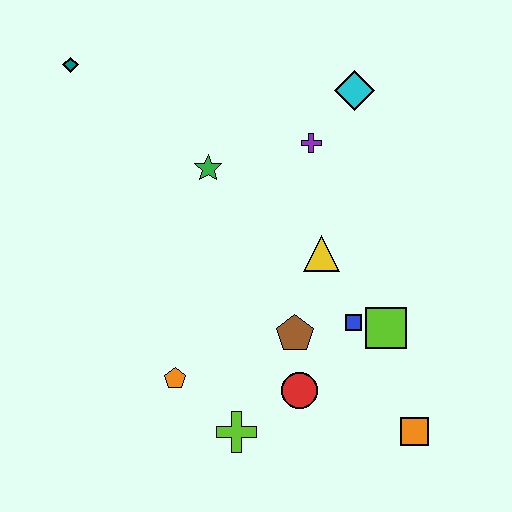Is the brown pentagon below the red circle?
No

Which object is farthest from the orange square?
The teal diamond is farthest from the orange square.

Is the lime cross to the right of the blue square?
No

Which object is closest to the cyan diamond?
The purple cross is closest to the cyan diamond.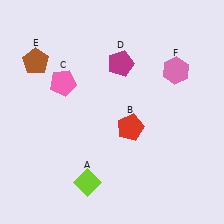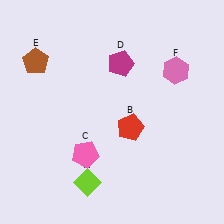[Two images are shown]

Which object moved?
The pink pentagon (C) moved down.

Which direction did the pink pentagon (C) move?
The pink pentagon (C) moved down.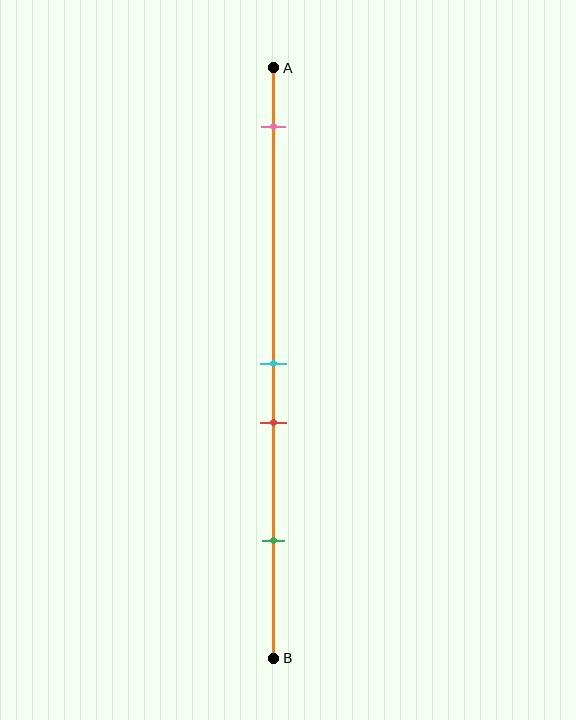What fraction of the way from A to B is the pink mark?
The pink mark is approximately 10% (0.1) of the way from A to B.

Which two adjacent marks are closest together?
The cyan and red marks are the closest adjacent pair.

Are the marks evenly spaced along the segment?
No, the marks are not evenly spaced.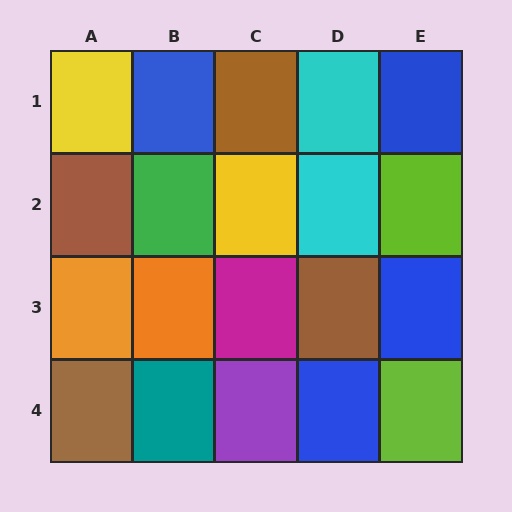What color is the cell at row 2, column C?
Yellow.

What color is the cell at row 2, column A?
Brown.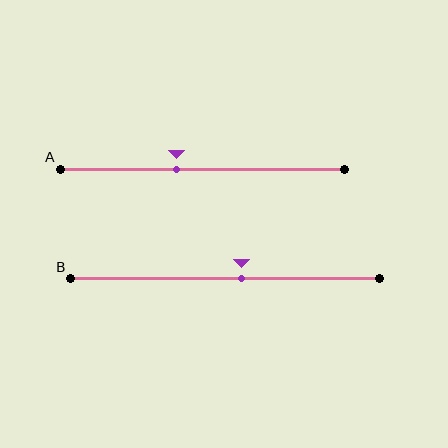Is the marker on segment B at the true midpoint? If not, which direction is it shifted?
No, the marker on segment B is shifted to the right by about 5% of the segment length.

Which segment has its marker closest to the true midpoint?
Segment B has its marker closest to the true midpoint.